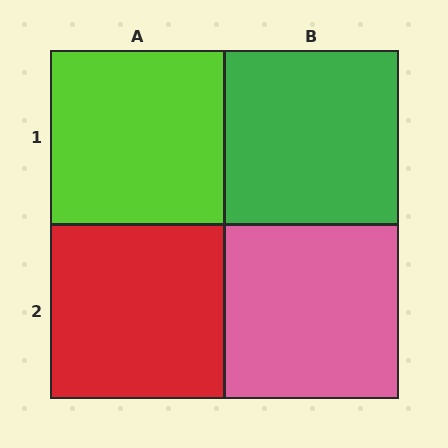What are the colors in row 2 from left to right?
Red, pink.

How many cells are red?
1 cell is red.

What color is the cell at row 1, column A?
Lime.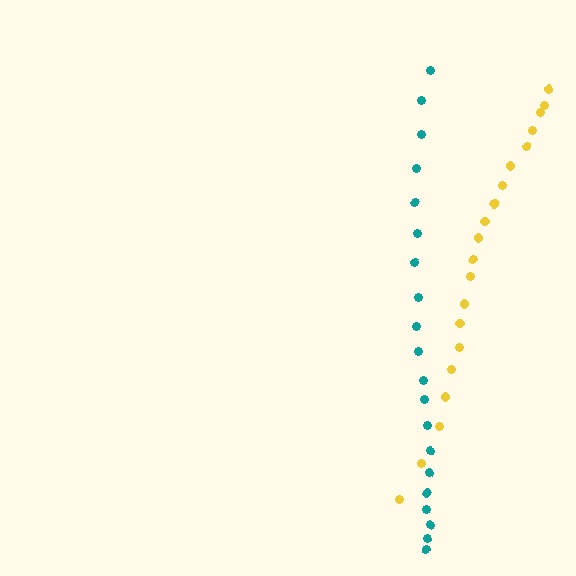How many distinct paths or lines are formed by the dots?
There are 2 distinct paths.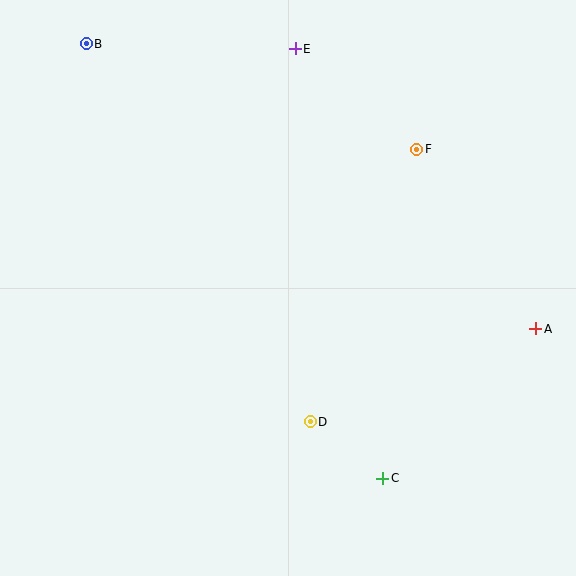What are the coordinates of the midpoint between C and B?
The midpoint between C and B is at (234, 261).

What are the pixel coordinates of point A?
Point A is at (536, 329).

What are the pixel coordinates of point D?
Point D is at (310, 422).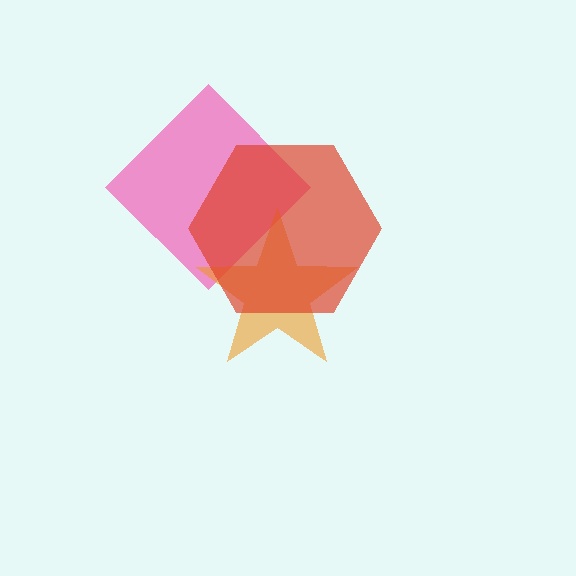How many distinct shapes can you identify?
There are 3 distinct shapes: a pink diamond, an orange star, a red hexagon.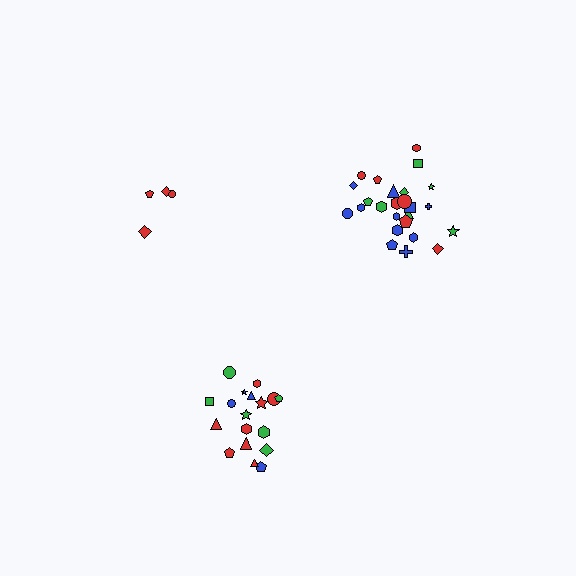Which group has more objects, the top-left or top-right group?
The top-right group.